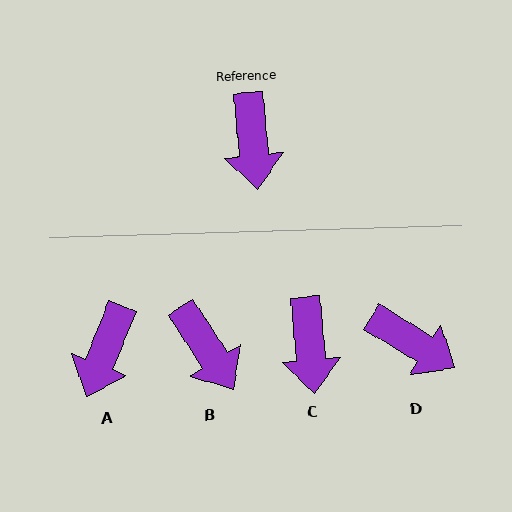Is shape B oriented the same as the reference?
No, it is off by about 27 degrees.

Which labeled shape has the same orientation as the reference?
C.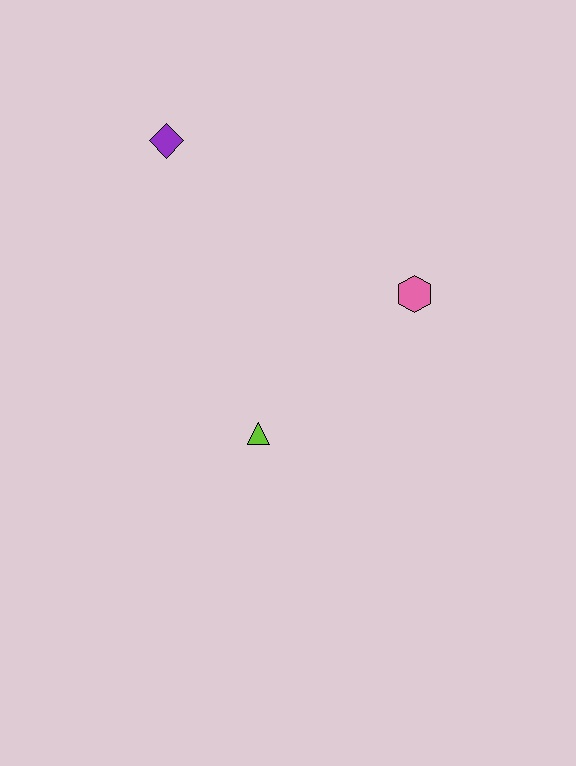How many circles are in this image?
There are no circles.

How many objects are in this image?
There are 3 objects.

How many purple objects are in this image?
There is 1 purple object.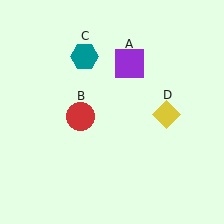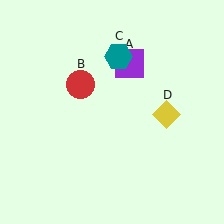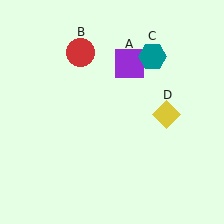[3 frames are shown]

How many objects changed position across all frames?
2 objects changed position: red circle (object B), teal hexagon (object C).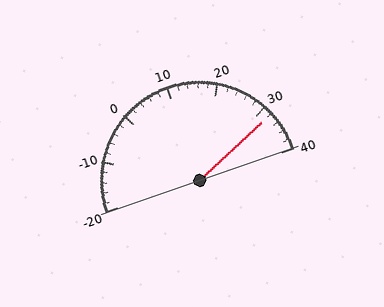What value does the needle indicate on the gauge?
The needle indicates approximately 32.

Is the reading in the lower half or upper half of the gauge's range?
The reading is in the upper half of the range (-20 to 40).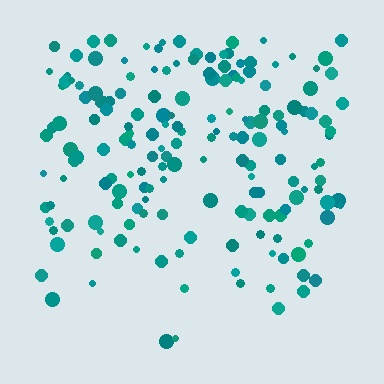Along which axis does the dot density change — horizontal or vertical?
Vertical.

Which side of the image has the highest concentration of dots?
The top.